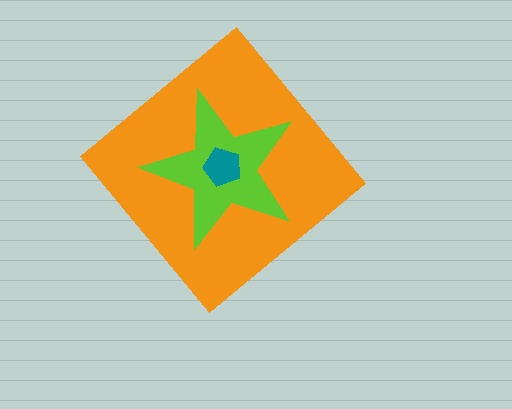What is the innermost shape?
The teal pentagon.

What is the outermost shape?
The orange diamond.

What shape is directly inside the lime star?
The teal pentagon.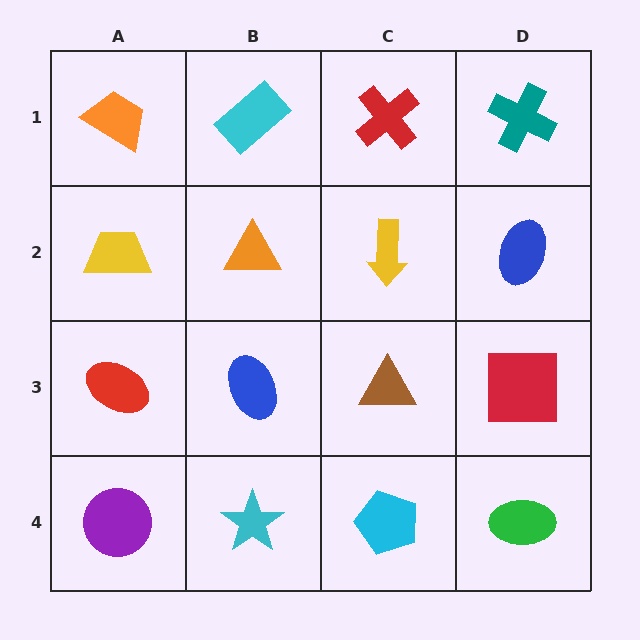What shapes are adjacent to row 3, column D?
A blue ellipse (row 2, column D), a green ellipse (row 4, column D), a brown triangle (row 3, column C).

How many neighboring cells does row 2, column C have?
4.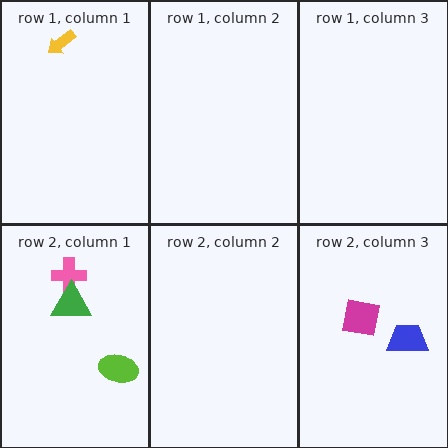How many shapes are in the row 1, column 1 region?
1.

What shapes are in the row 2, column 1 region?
The pink cross, the lime ellipse, the green triangle.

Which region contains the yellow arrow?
The row 1, column 1 region.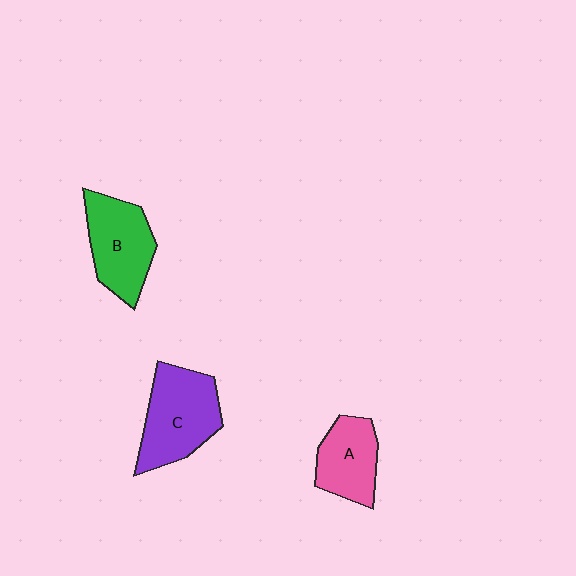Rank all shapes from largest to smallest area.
From largest to smallest: C (purple), B (green), A (pink).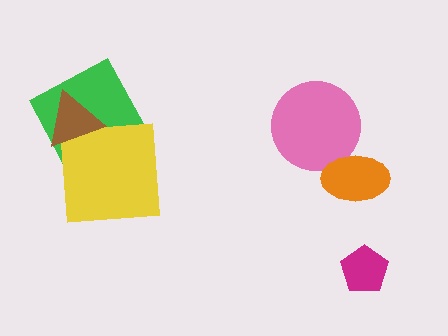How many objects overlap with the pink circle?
1 object overlaps with the pink circle.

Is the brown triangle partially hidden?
No, no other shape covers it.